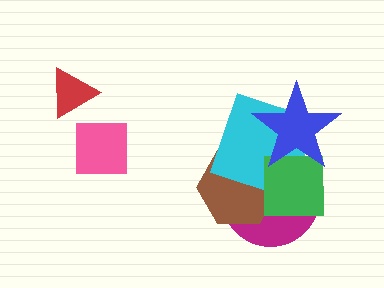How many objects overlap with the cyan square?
4 objects overlap with the cyan square.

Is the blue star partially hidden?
No, no other shape covers it.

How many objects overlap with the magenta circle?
4 objects overlap with the magenta circle.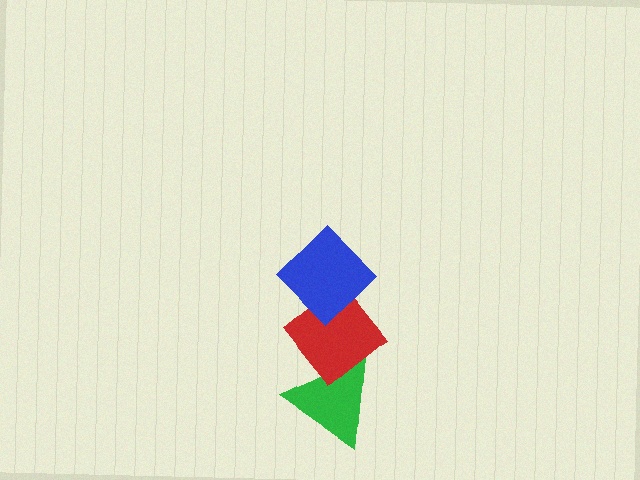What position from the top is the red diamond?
The red diamond is 2nd from the top.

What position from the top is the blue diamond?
The blue diamond is 1st from the top.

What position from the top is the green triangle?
The green triangle is 3rd from the top.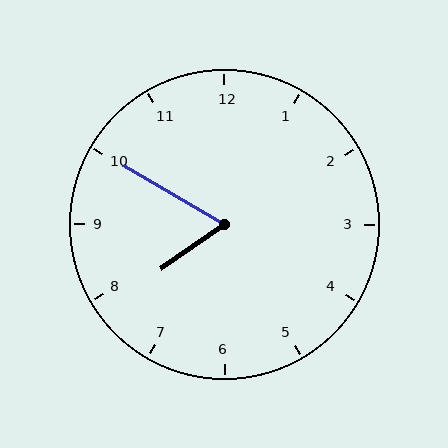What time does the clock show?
7:50.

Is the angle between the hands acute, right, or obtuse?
It is acute.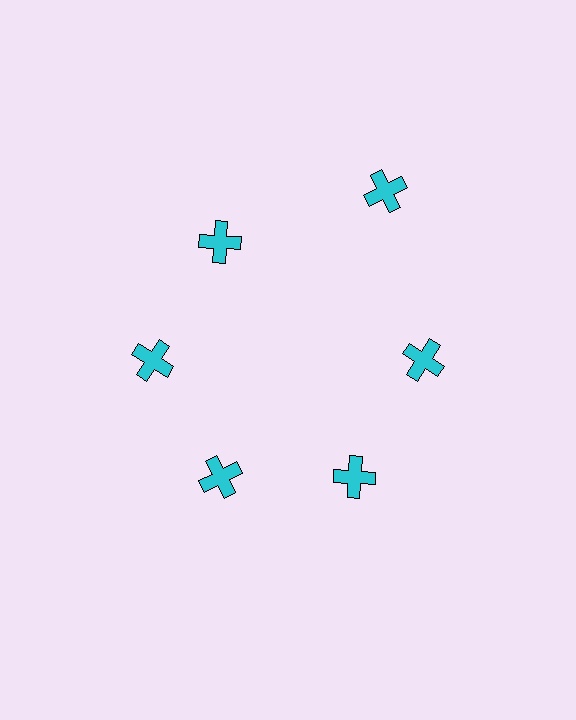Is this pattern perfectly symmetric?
No. The 6 cyan crosses are arranged in a ring, but one element near the 1 o'clock position is pushed outward from the center, breaking the 6-fold rotational symmetry.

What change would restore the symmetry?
The symmetry would be restored by moving it inward, back onto the ring so that all 6 crosses sit at equal angles and equal distance from the center.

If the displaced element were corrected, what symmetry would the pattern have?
It would have 6-fold rotational symmetry — the pattern would map onto itself every 60 degrees.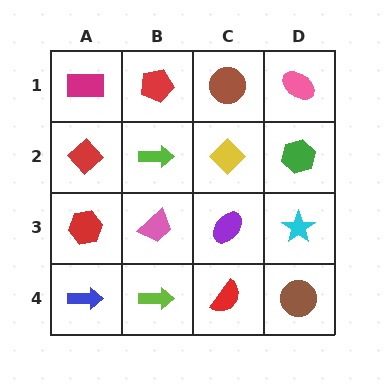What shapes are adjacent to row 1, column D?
A green hexagon (row 2, column D), a brown circle (row 1, column C).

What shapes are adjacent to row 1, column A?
A red diamond (row 2, column A), a red pentagon (row 1, column B).